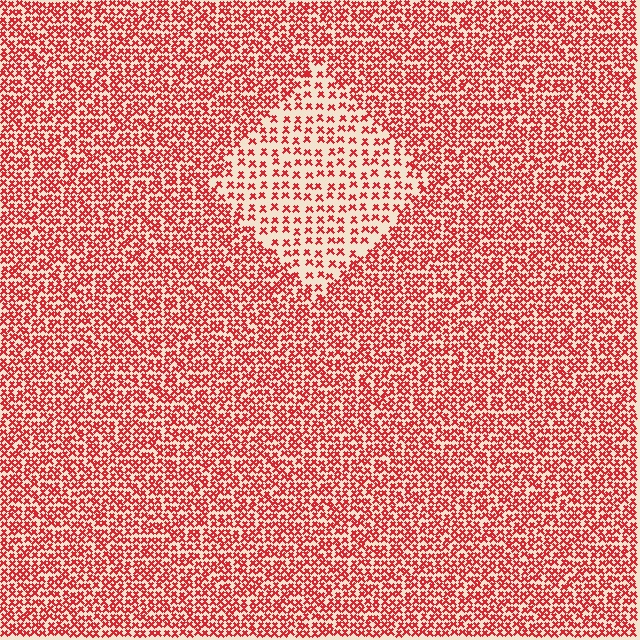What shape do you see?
I see a diamond.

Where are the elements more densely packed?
The elements are more densely packed outside the diamond boundary.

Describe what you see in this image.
The image contains small red elements arranged at two different densities. A diamond-shaped region is visible where the elements are less densely packed than the surrounding area.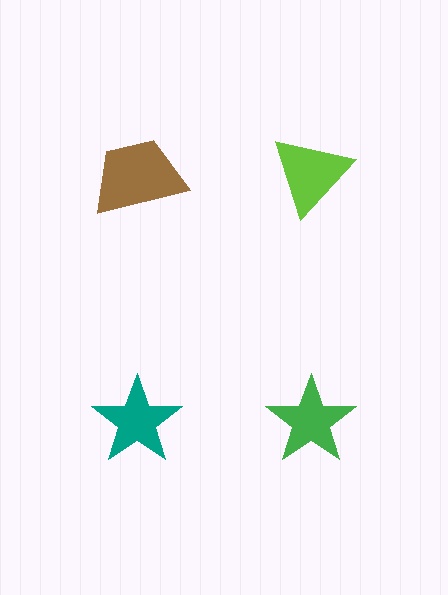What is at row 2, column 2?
A green star.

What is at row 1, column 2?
A lime triangle.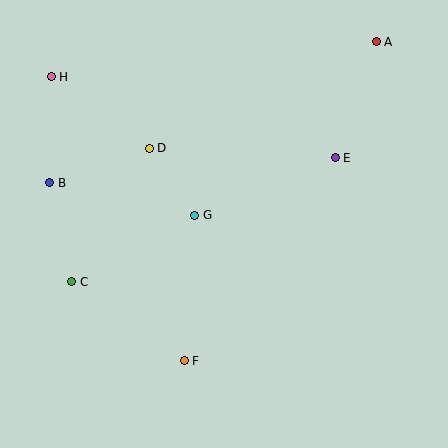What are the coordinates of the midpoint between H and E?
The midpoint between H and E is at (193, 117).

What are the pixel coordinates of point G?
Point G is at (195, 215).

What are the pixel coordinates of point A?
Point A is at (376, 42).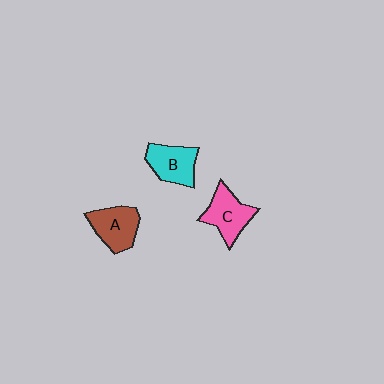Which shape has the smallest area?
Shape B (cyan).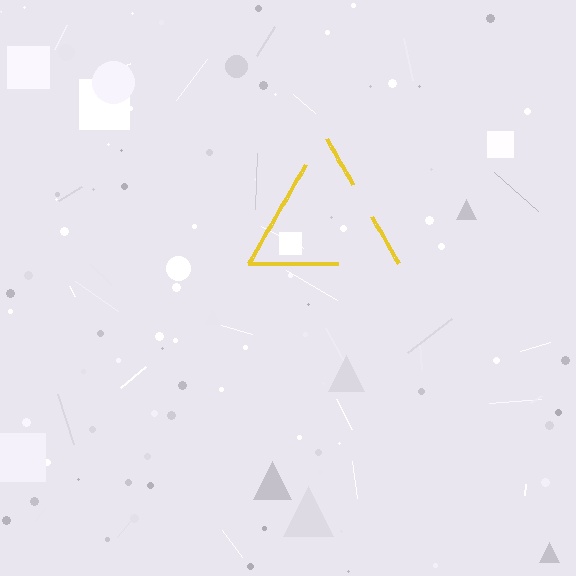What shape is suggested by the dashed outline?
The dashed outline suggests a triangle.